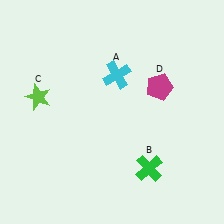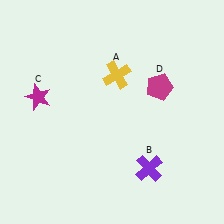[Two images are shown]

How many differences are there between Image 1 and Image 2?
There are 3 differences between the two images.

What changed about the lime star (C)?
In Image 1, C is lime. In Image 2, it changed to magenta.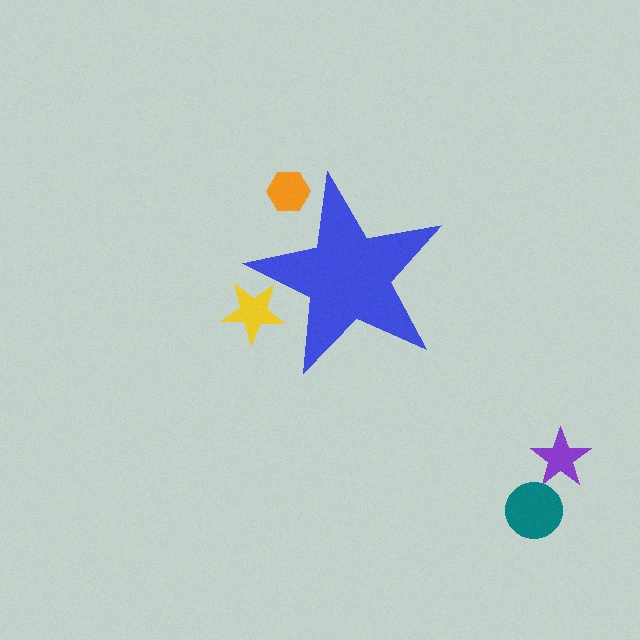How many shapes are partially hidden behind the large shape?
2 shapes are partially hidden.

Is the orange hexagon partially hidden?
Yes, the orange hexagon is partially hidden behind the blue star.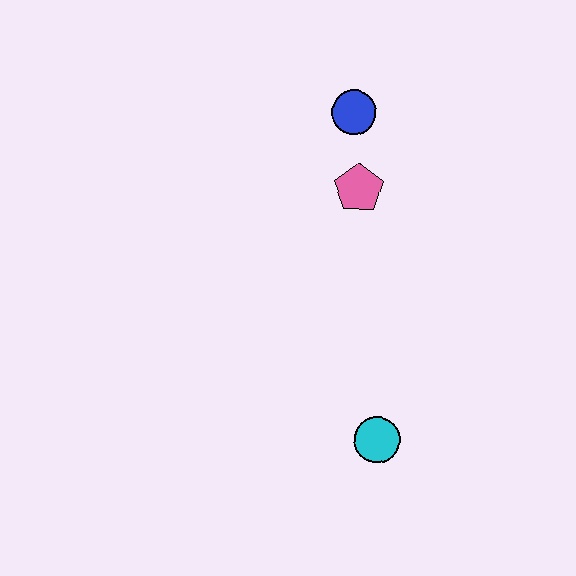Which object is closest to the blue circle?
The pink pentagon is closest to the blue circle.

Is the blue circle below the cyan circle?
No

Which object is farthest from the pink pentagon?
The cyan circle is farthest from the pink pentagon.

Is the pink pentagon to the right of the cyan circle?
No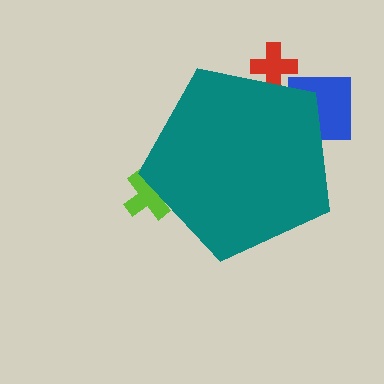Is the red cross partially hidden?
Yes, the red cross is partially hidden behind the teal pentagon.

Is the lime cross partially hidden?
Yes, the lime cross is partially hidden behind the teal pentagon.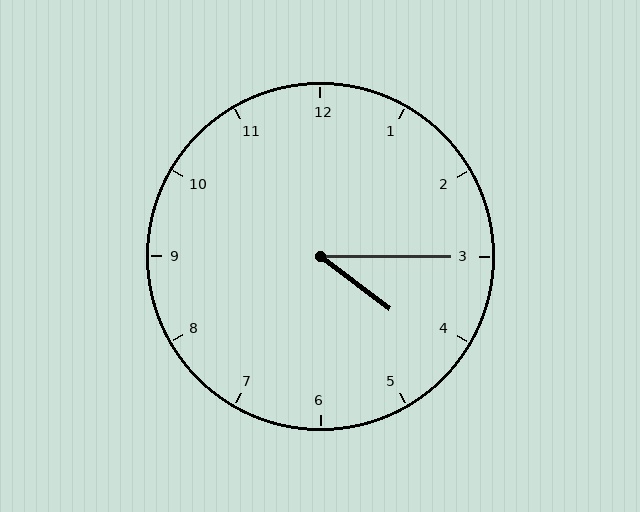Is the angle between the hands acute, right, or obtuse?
It is acute.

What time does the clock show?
4:15.